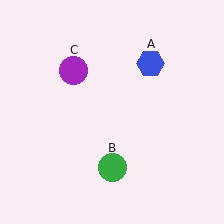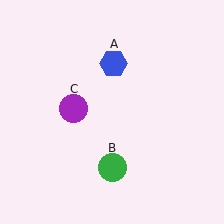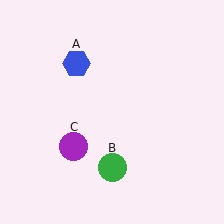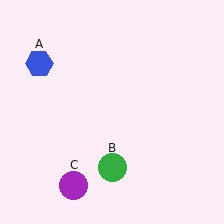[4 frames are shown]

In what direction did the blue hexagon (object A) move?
The blue hexagon (object A) moved left.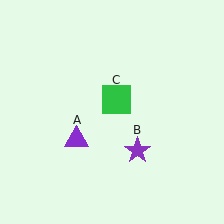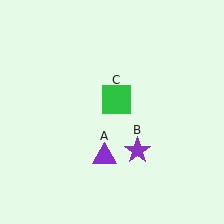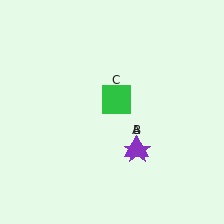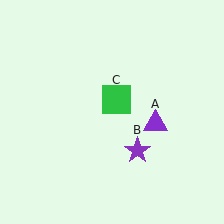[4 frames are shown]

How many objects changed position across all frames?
1 object changed position: purple triangle (object A).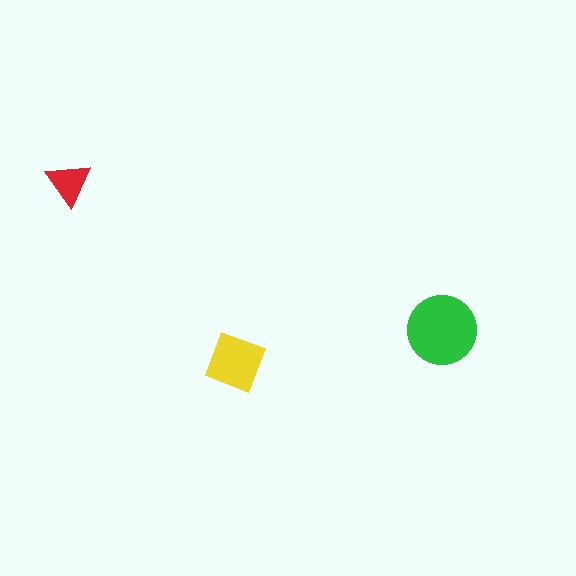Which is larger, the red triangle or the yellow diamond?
The yellow diamond.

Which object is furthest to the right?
The green circle is rightmost.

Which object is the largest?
The green circle.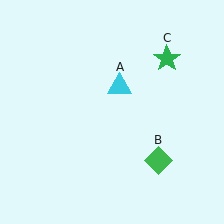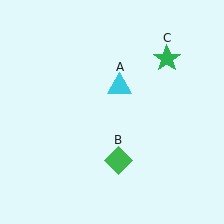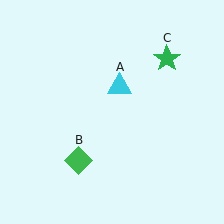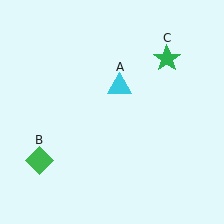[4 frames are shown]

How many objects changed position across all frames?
1 object changed position: green diamond (object B).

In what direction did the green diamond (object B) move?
The green diamond (object B) moved left.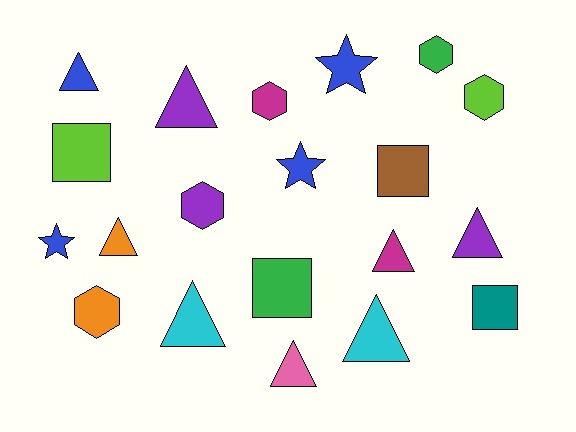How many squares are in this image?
There are 4 squares.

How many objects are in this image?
There are 20 objects.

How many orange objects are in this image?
There are 2 orange objects.